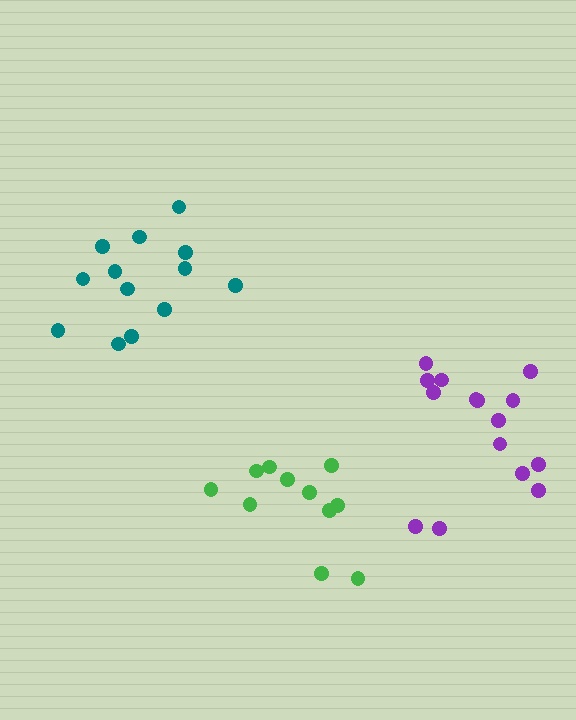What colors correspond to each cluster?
The clusters are colored: teal, purple, green.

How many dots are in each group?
Group 1: 13 dots, Group 2: 15 dots, Group 3: 11 dots (39 total).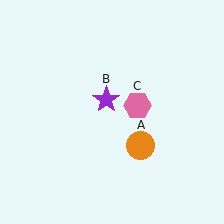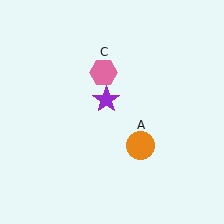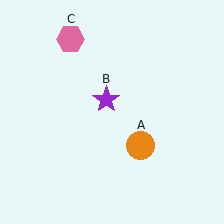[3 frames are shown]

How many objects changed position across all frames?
1 object changed position: pink hexagon (object C).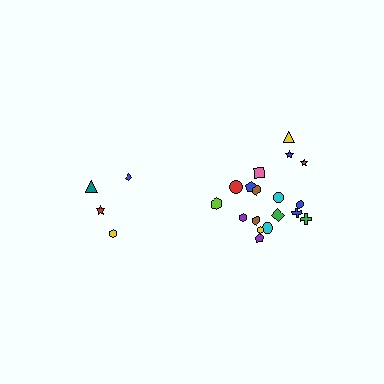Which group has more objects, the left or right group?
The right group.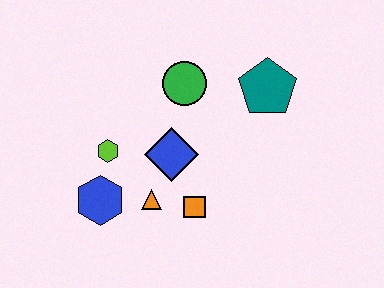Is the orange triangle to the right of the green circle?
No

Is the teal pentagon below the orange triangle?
No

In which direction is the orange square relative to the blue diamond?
The orange square is below the blue diamond.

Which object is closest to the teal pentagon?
The green circle is closest to the teal pentagon.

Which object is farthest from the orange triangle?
The teal pentagon is farthest from the orange triangle.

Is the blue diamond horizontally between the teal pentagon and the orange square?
No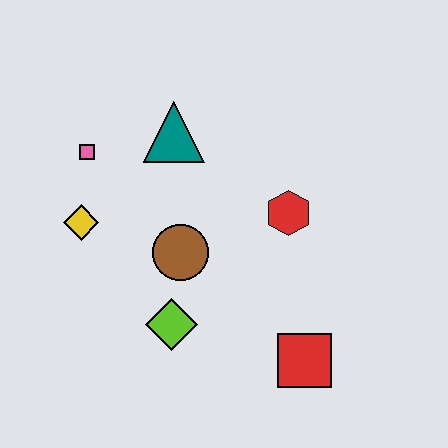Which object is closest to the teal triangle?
The pink square is closest to the teal triangle.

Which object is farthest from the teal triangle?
The red square is farthest from the teal triangle.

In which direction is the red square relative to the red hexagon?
The red square is below the red hexagon.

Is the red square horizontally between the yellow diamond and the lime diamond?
No